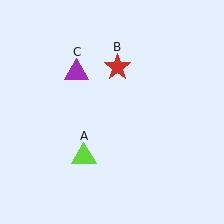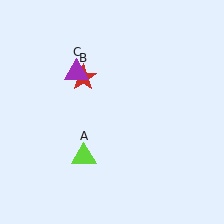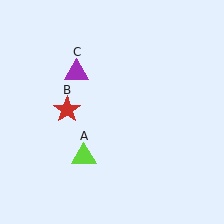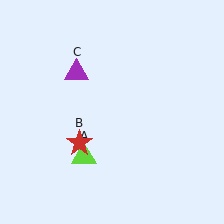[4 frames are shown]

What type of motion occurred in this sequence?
The red star (object B) rotated counterclockwise around the center of the scene.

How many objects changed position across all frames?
1 object changed position: red star (object B).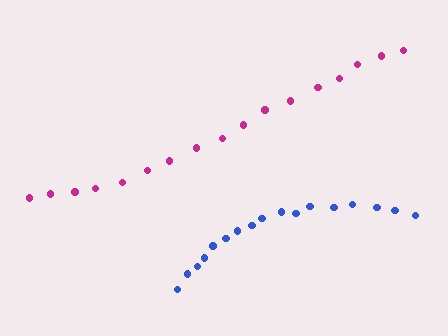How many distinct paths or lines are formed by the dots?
There are 2 distinct paths.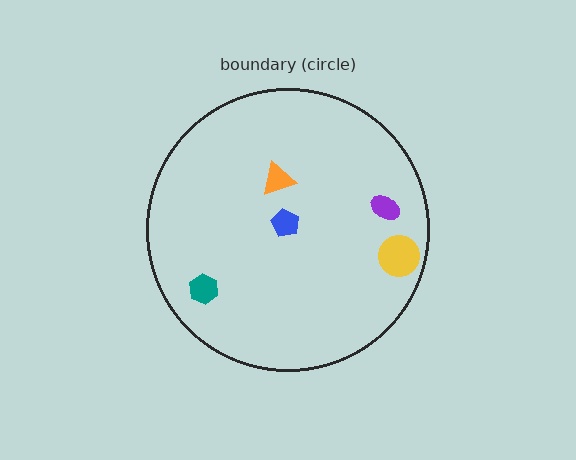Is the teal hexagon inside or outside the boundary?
Inside.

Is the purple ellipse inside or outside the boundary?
Inside.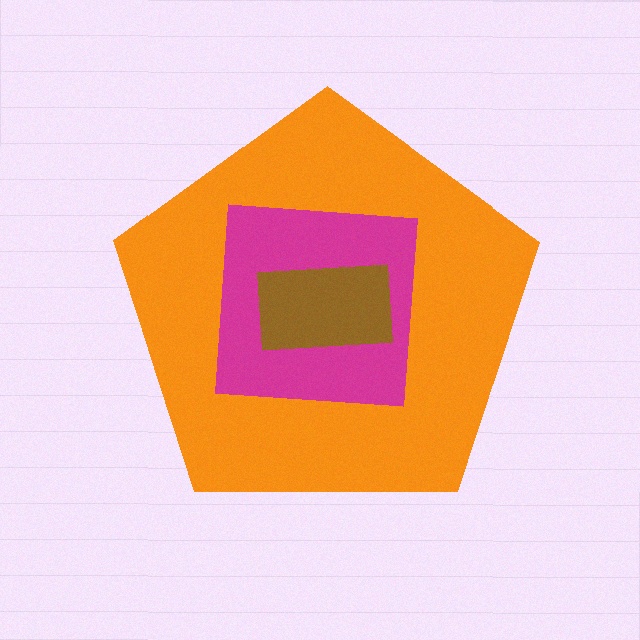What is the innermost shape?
The brown rectangle.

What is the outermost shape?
The orange pentagon.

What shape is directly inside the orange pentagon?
The magenta square.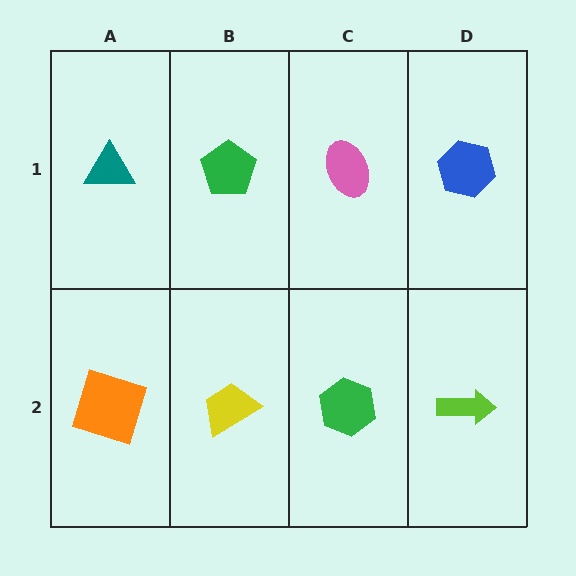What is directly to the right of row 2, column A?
A yellow trapezoid.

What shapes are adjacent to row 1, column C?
A green hexagon (row 2, column C), a green pentagon (row 1, column B), a blue hexagon (row 1, column D).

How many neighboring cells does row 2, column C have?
3.